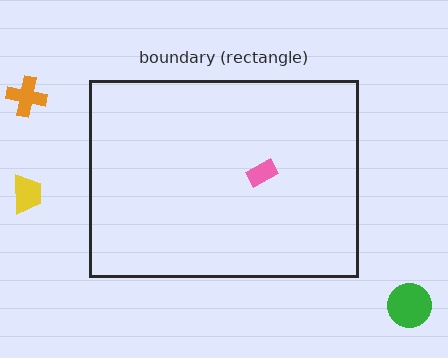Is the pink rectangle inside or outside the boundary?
Inside.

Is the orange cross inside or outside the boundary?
Outside.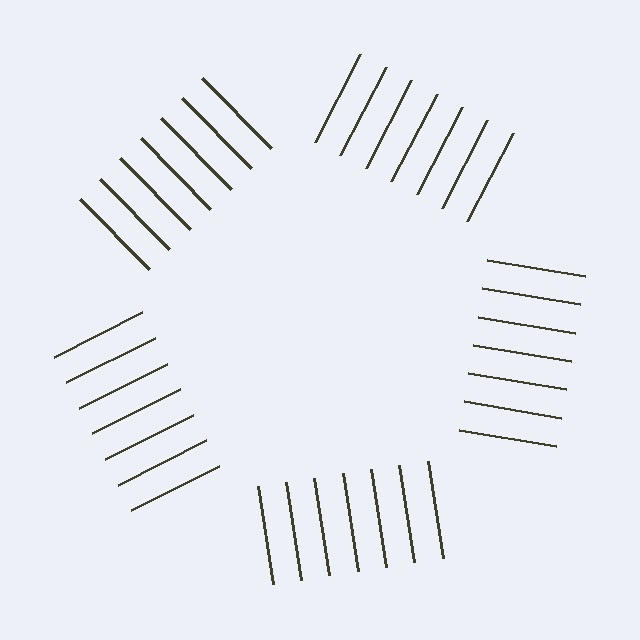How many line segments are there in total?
35 — 7 along each of the 5 edges.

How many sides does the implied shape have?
5 sides — the line-ends trace a pentagon.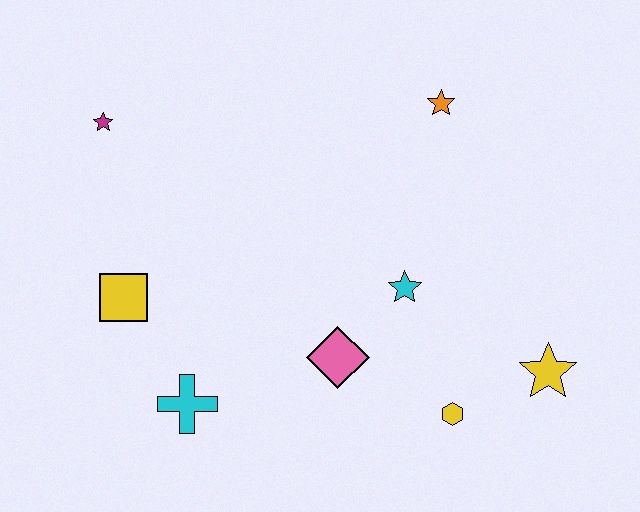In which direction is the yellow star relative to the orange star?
The yellow star is below the orange star.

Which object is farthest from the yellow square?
The yellow star is farthest from the yellow square.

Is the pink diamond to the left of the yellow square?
No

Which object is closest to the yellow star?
The yellow hexagon is closest to the yellow star.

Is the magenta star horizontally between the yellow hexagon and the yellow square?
No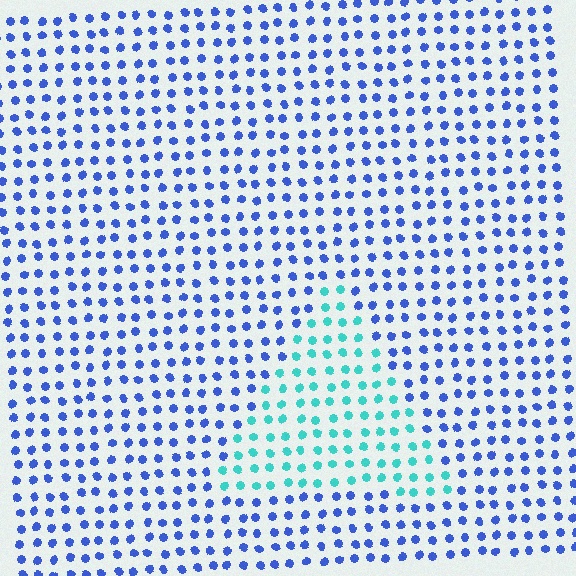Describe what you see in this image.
The image is filled with small blue elements in a uniform arrangement. A triangle-shaped region is visible where the elements are tinted to a slightly different hue, forming a subtle color boundary.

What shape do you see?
I see a triangle.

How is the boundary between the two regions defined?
The boundary is defined purely by a slight shift in hue (about 53 degrees). Spacing, size, and orientation are identical on both sides.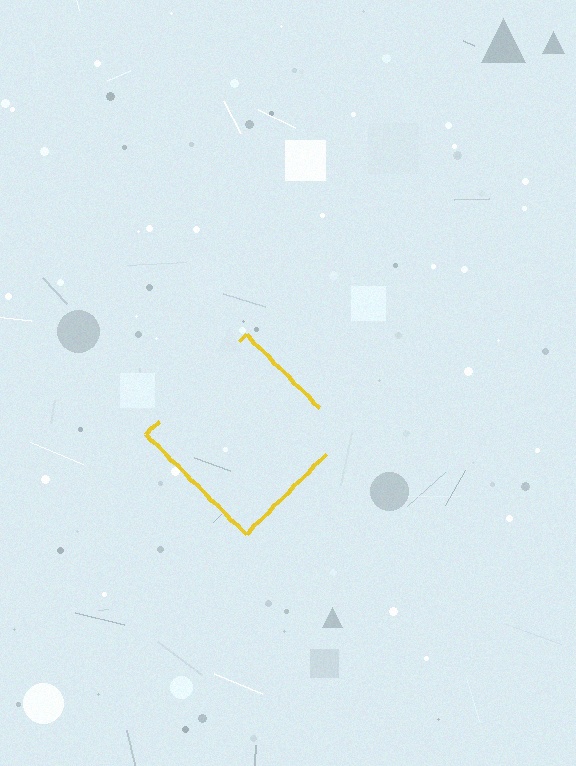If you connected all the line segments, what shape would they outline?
They would outline a diamond.